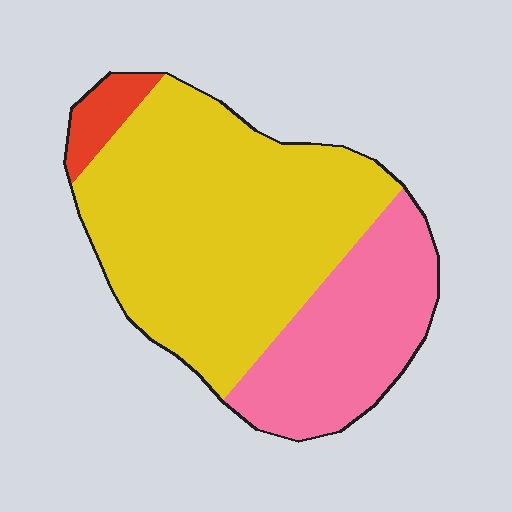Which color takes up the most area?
Yellow, at roughly 65%.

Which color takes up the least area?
Red, at roughly 5%.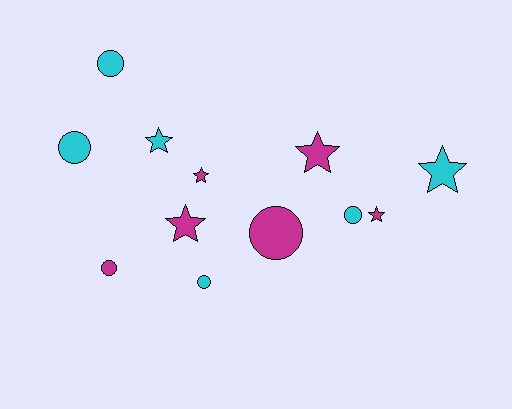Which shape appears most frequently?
Circle, with 6 objects.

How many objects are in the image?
There are 12 objects.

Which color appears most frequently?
Magenta, with 6 objects.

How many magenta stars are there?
There are 4 magenta stars.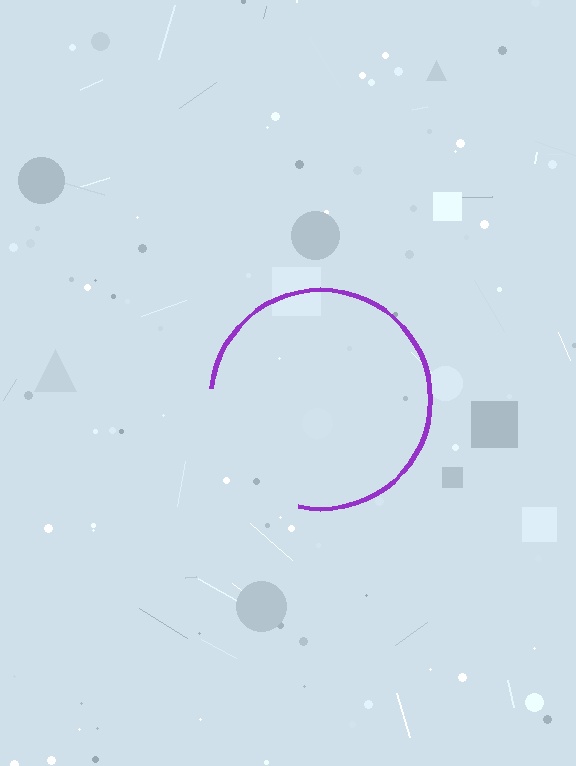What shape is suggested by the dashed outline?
The dashed outline suggests a circle.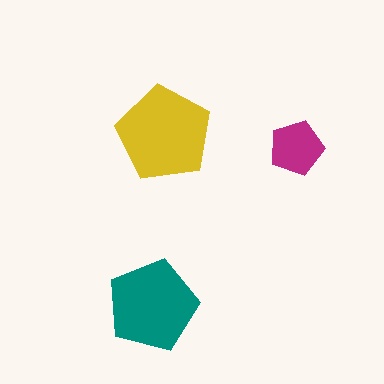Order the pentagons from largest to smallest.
the yellow one, the teal one, the magenta one.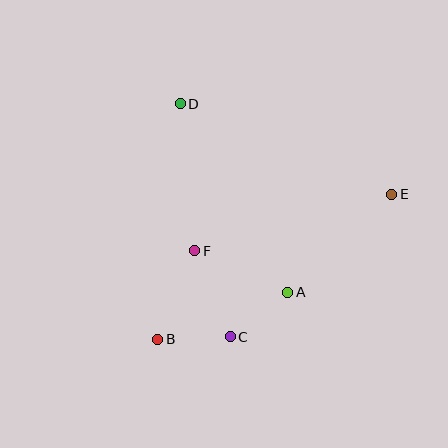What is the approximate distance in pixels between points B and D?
The distance between B and D is approximately 237 pixels.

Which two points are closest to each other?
Points B and C are closest to each other.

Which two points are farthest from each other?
Points B and E are farthest from each other.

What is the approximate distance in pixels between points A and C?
The distance between A and C is approximately 73 pixels.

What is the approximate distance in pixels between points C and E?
The distance between C and E is approximately 215 pixels.